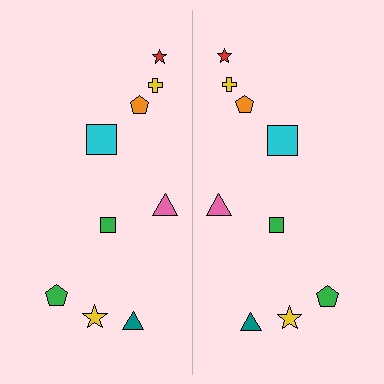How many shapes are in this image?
There are 18 shapes in this image.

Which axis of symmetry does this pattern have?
The pattern has a vertical axis of symmetry running through the center of the image.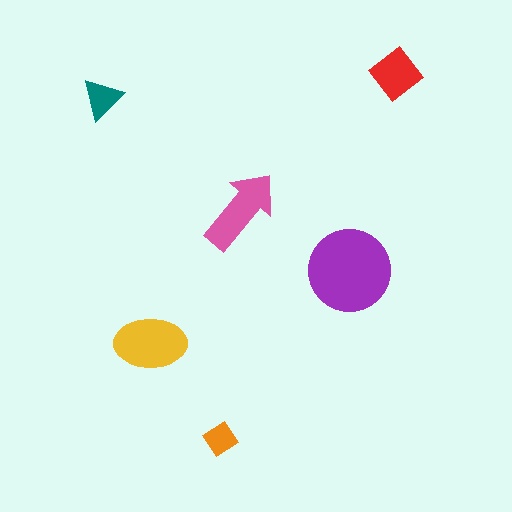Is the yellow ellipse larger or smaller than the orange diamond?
Larger.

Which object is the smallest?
The orange diamond.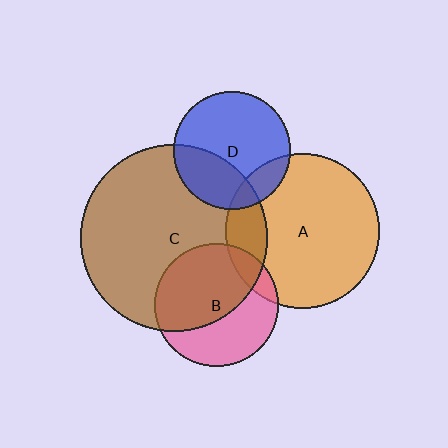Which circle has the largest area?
Circle C (brown).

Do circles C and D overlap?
Yes.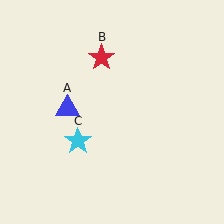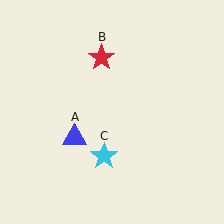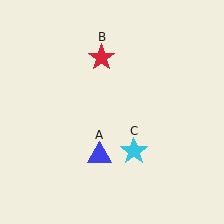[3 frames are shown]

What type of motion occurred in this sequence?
The blue triangle (object A), cyan star (object C) rotated counterclockwise around the center of the scene.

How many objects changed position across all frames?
2 objects changed position: blue triangle (object A), cyan star (object C).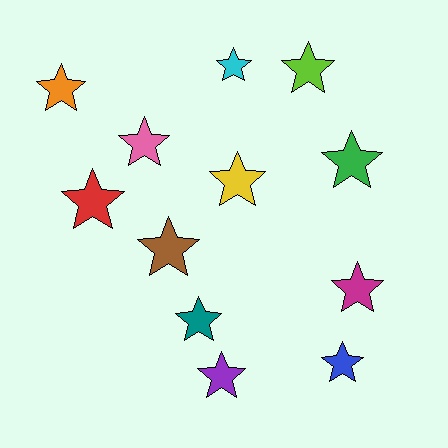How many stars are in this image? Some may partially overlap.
There are 12 stars.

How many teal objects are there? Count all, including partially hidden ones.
There is 1 teal object.